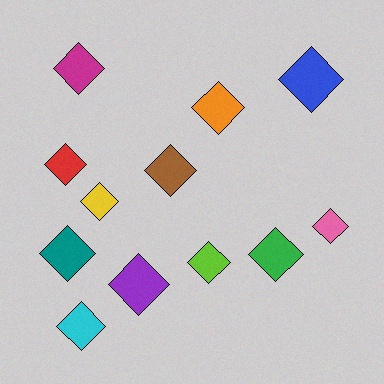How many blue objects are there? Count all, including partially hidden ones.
There is 1 blue object.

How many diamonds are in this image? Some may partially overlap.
There are 12 diamonds.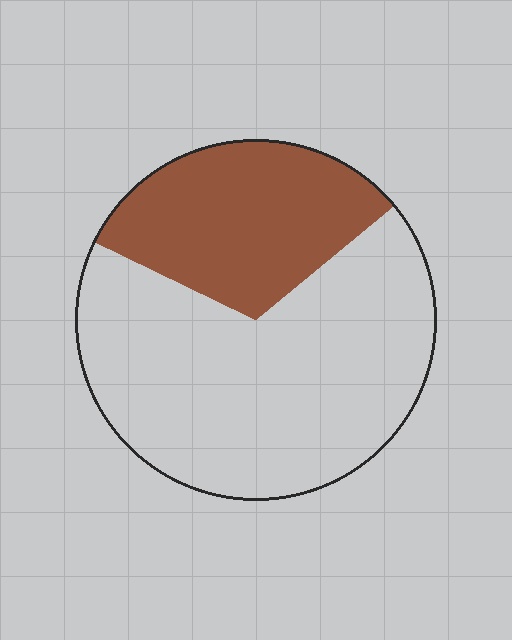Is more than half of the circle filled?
No.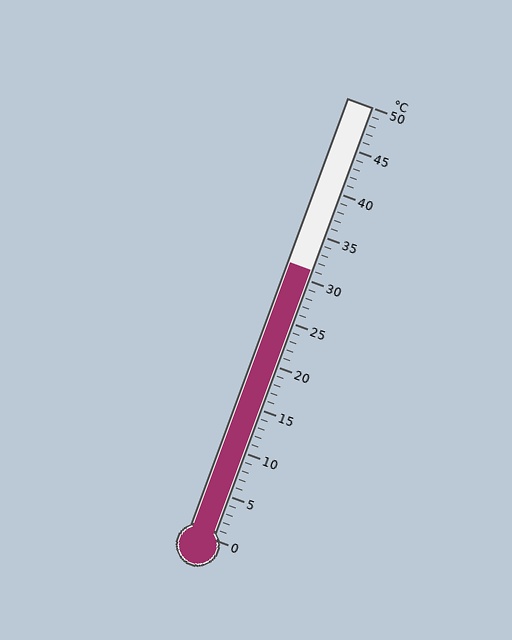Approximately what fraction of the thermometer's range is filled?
The thermometer is filled to approximately 60% of its range.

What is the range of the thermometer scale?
The thermometer scale ranges from 0°C to 50°C.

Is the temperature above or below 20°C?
The temperature is above 20°C.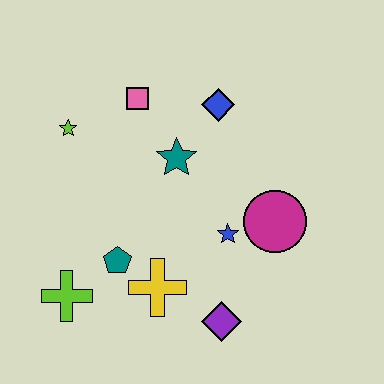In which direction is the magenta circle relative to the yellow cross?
The magenta circle is to the right of the yellow cross.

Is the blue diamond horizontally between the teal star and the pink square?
No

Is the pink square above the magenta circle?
Yes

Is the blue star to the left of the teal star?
No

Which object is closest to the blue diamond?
The teal star is closest to the blue diamond.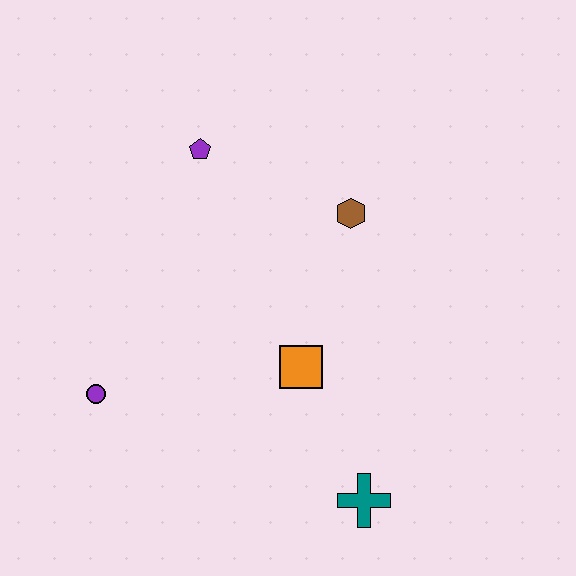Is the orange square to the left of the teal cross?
Yes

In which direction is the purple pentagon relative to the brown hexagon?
The purple pentagon is to the left of the brown hexagon.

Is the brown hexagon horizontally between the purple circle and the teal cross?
Yes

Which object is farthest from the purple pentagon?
The teal cross is farthest from the purple pentagon.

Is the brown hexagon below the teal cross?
No